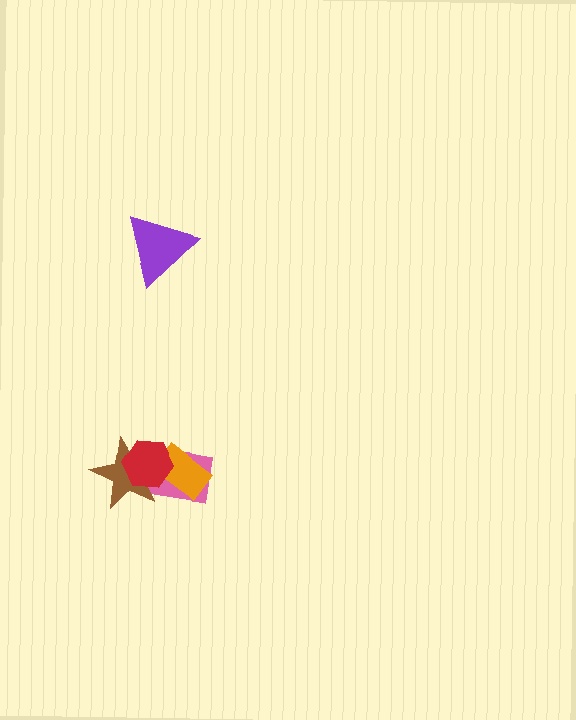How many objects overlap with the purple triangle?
0 objects overlap with the purple triangle.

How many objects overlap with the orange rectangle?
3 objects overlap with the orange rectangle.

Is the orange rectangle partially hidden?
Yes, it is partially covered by another shape.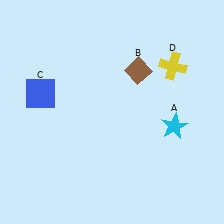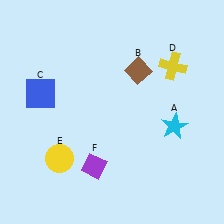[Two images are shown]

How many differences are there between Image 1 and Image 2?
There are 2 differences between the two images.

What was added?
A yellow circle (E), a purple diamond (F) were added in Image 2.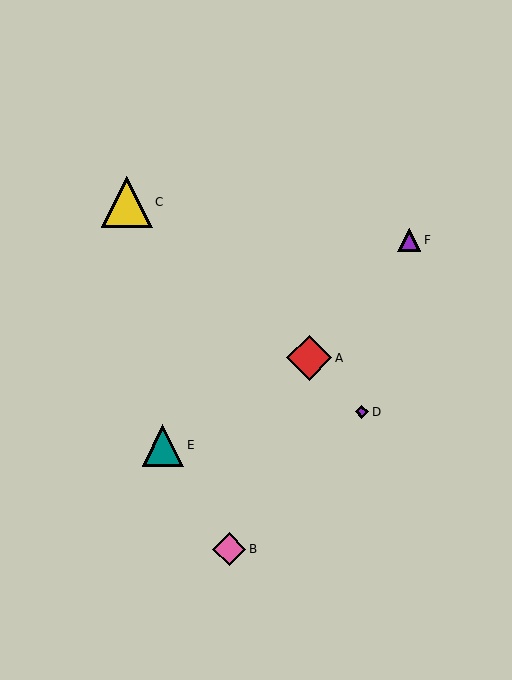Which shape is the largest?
The yellow triangle (labeled C) is the largest.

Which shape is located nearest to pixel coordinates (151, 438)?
The teal triangle (labeled E) at (163, 445) is nearest to that location.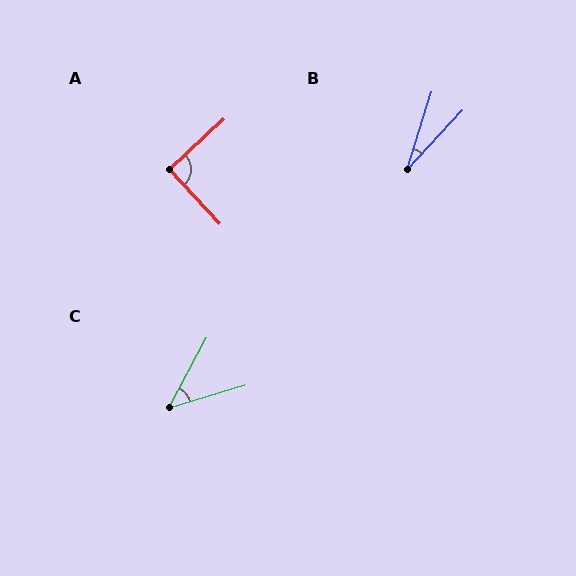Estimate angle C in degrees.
Approximately 45 degrees.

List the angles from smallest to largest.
B (25°), C (45°), A (90°).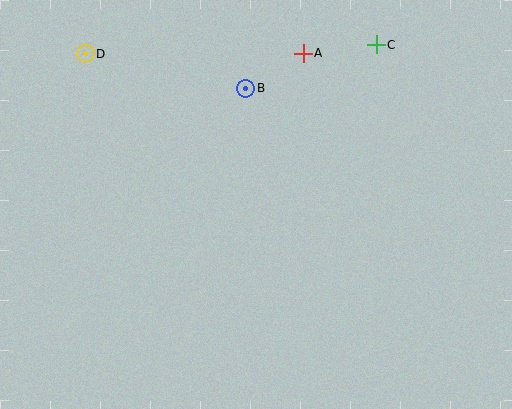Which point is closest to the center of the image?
Point B at (246, 88) is closest to the center.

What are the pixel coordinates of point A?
Point A is at (303, 53).